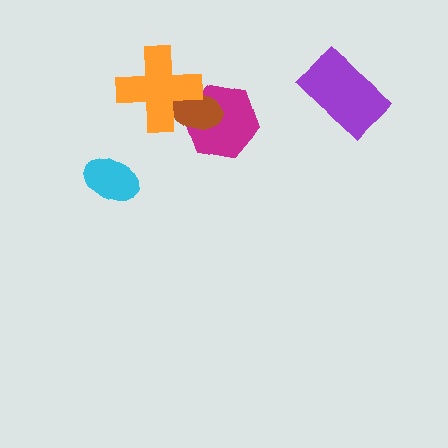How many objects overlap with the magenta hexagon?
2 objects overlap with the magenta hexagon.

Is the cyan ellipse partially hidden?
No, no other shape covers it.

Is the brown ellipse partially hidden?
Yes, it is partially covered by another shape.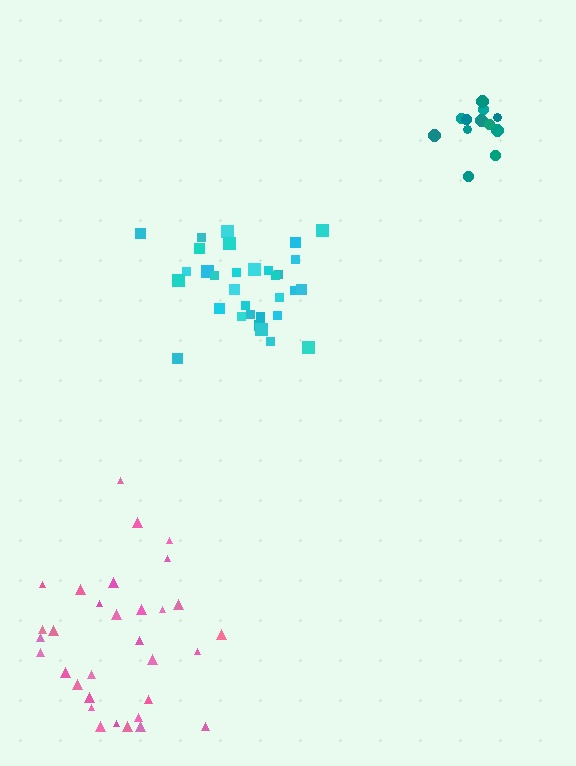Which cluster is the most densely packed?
Cyan.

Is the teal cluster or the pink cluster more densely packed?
Teal.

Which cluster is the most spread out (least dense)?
Pink.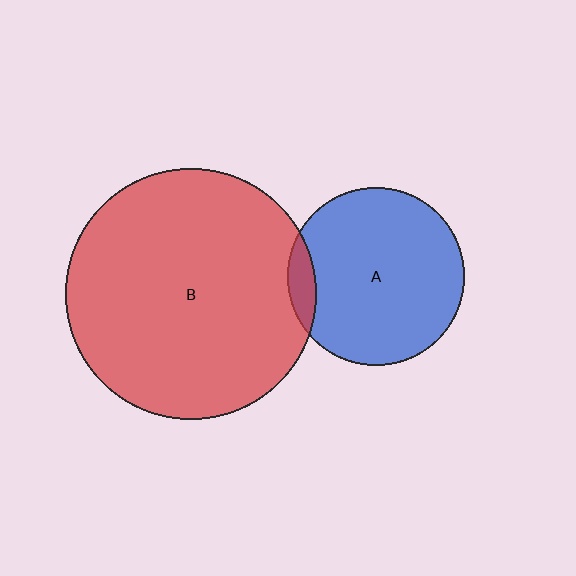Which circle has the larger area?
Circle B (red).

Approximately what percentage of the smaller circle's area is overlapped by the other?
Approximately 10%.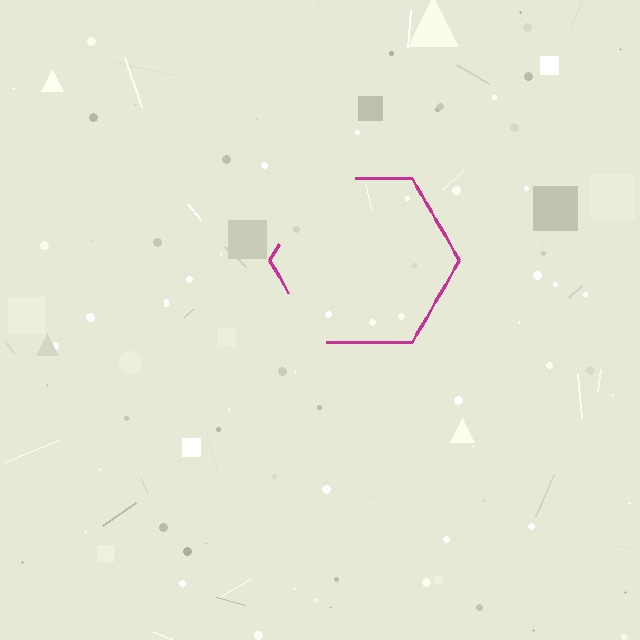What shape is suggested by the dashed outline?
The dashed outline suggests a hexagon.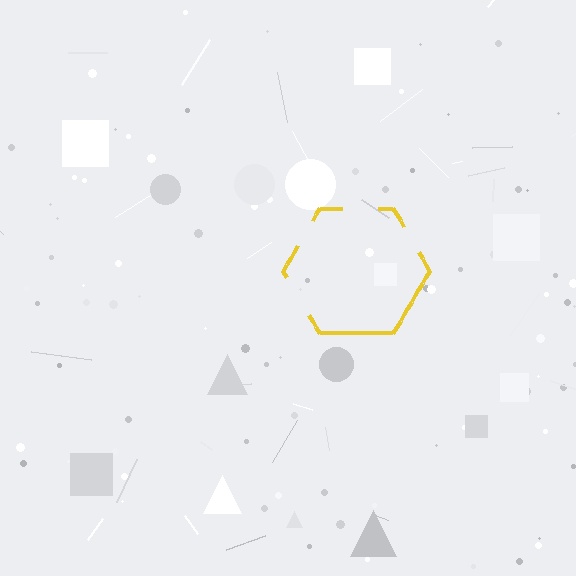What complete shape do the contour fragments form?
The contour fragments form a hexagon.